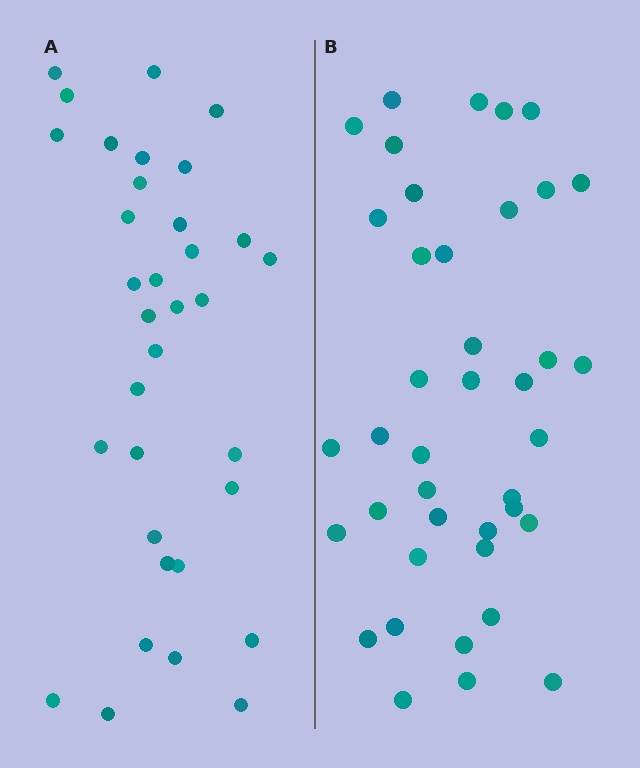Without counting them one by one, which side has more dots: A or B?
Region B (the right region) has more dots.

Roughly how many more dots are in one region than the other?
Region B has about 6 more dots than region A.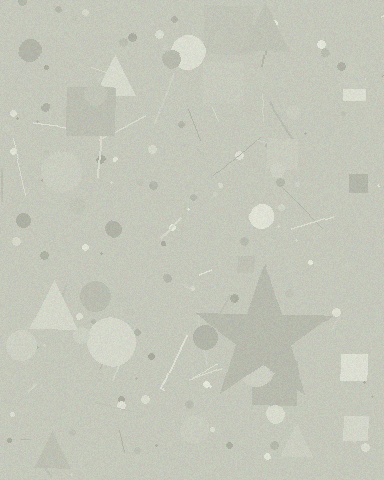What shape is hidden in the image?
A star is hidden in the image.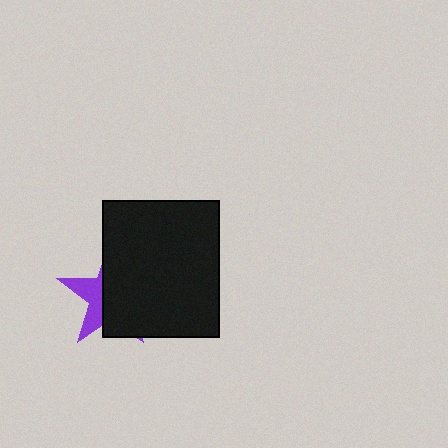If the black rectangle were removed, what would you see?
You would see the complete purple star.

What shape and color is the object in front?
The object in front is a black rectangle.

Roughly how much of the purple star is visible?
A small part of it is visible (roughly 34%).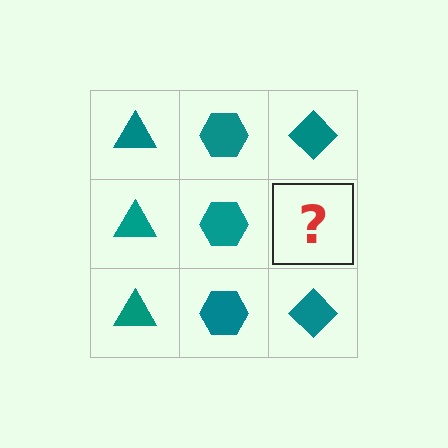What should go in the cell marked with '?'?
The missing cell should contain a teal diamond.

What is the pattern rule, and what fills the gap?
The rule is that each column has a consistent shape. The gap should be filled with a teal diamond.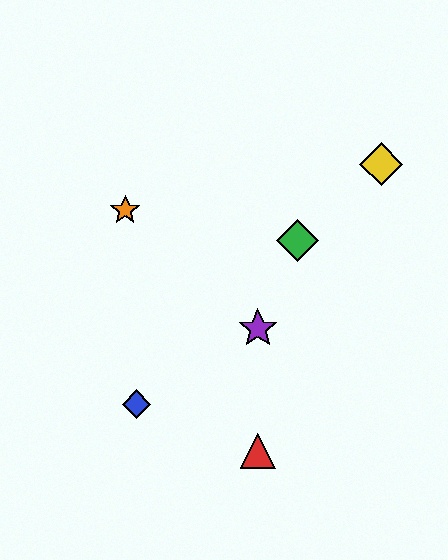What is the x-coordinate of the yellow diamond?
The yellow diamond is at x≈381.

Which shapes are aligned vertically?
The red triangle, the purple star are aligned vertically.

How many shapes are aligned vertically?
2 shapes (the red triangle, the purple star) are aligned vertically.